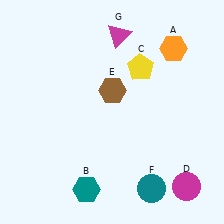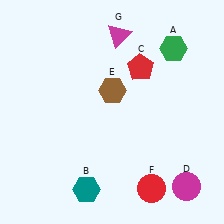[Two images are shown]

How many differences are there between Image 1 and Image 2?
There are 3 differences between the two images.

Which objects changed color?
A changed from orange to green. C changed from yellow to red. F changed from teal to red.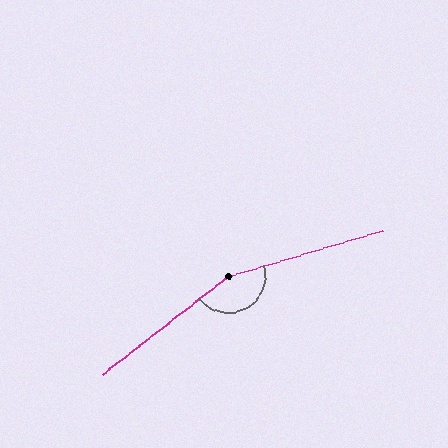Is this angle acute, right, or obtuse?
It is obtuse.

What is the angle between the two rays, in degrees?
Approximately 158 degrees.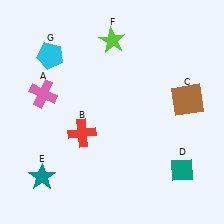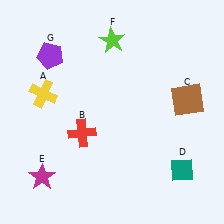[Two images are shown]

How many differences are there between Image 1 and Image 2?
There are 3 differences between the two images.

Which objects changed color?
A changed from pink to yellow. E changed from teal to magenta. G changed from cyan to purple.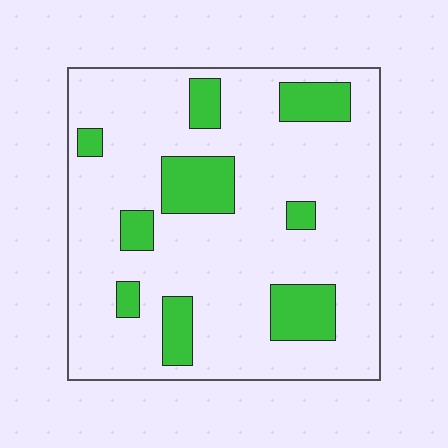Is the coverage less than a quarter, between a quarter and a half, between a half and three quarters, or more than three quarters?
Less than a quarter.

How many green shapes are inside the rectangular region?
9.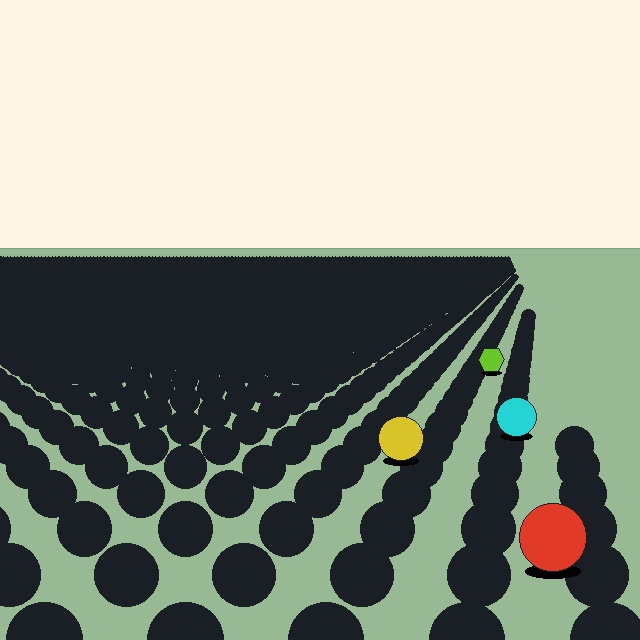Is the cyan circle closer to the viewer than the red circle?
No. The red circle is closer — you can tell from the texture gradient: the ground texture is coarser near it.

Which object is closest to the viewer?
The red circle is closest. The texture marks near it are larger and more spread out.